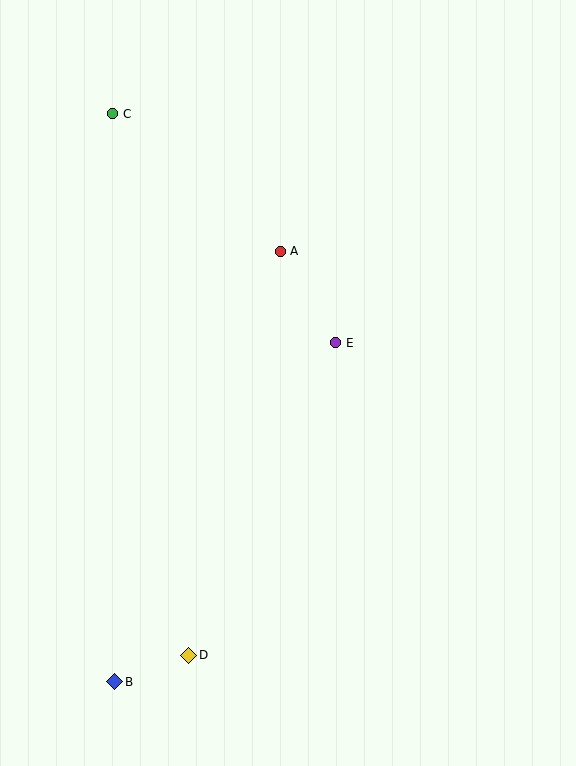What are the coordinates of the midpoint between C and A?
The midpoint between C and A is at (197, 182).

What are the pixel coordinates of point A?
Point A is at (280, 251).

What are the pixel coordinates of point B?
Point B is at (115, 682).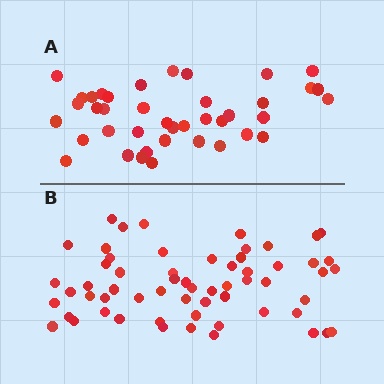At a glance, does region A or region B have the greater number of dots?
Region B (the bottom region) has more dots.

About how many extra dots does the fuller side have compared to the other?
Region B has approximately 20 more dots than region A.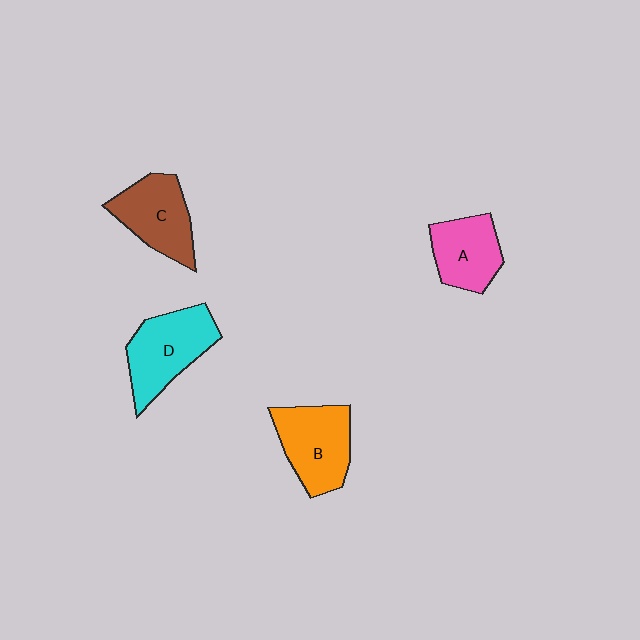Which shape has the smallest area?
Shape A (pink).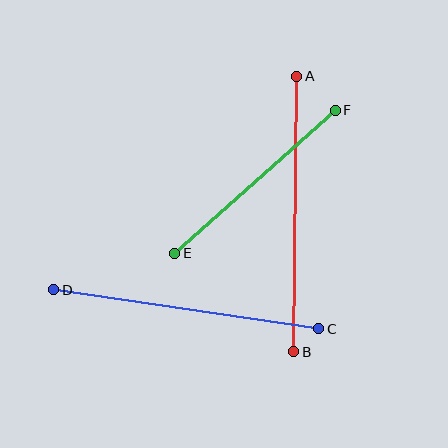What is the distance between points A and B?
The distance is approximately 276 pixels.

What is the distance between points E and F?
The distance is approximately 215 pixels.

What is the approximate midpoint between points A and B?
The midpoint is at approximately (295, 214) pixels.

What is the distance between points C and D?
The distance is approximately 268 pixels.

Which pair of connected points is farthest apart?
Points A and B are farthest apart.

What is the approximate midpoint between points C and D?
The midpoint is at approximately (186, 309) pixels.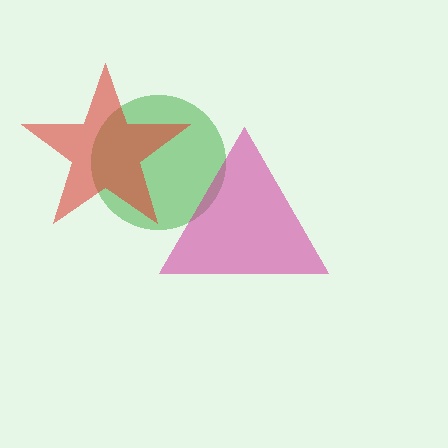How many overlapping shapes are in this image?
There are 3 overlapping shapes in the image.